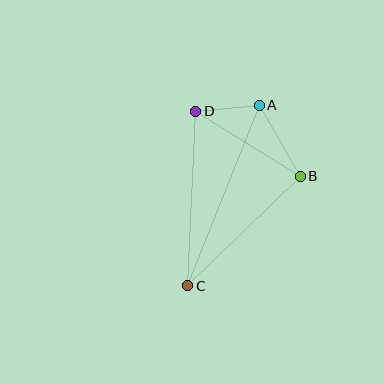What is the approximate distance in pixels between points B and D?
The distance between B and D is approximately 123 pixels.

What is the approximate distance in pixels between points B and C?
The distance between B and C is approximately 157 pixels.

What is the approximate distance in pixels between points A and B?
The distance between A and B is approximately 82 pixels.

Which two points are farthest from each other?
Points A and C are farthest from each other.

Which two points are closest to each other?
Points A and D are closest to each other.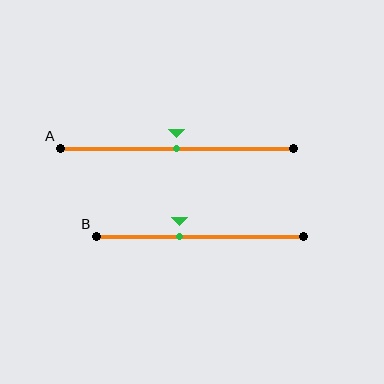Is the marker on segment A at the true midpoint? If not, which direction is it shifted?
Yes, the marker on segment A is at the true midpoint.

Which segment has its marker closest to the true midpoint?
Segment A has its marker closest to the true midpoint.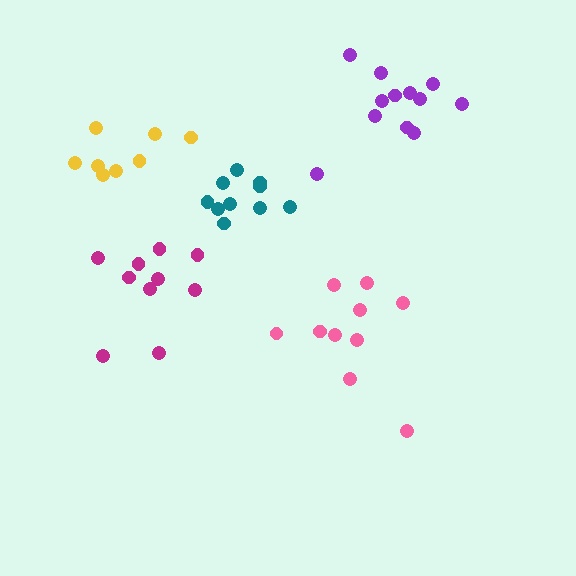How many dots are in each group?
Group 1: 8 dots, Group 2: 10 dots, Group 3: 11 dots, Group 4: 10 dots, Group 5: 12 dots (51 total).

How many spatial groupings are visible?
There are 5 spatial groupings.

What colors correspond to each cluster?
The clusters are colored: yellow, pink, magenta, teal, purple.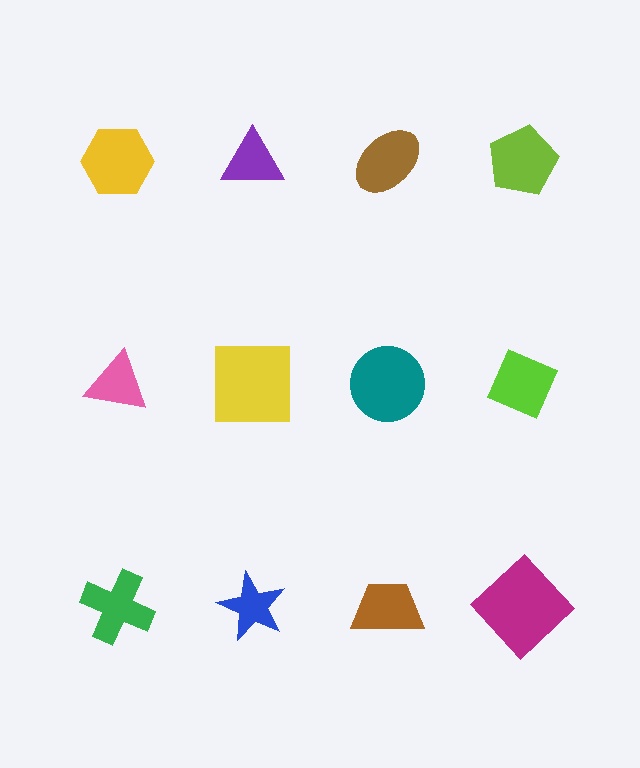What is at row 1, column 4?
A lime pentagon.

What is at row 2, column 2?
A yellow square.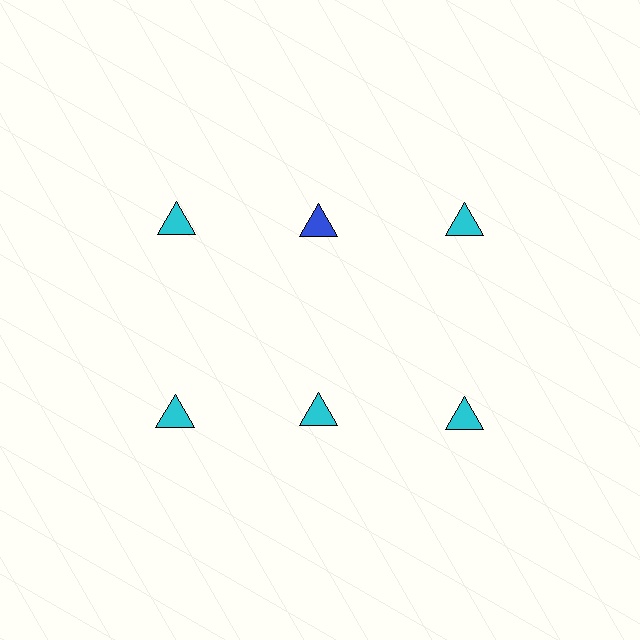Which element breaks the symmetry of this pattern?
The blue triangle in the top row, second from left column breaks the symmetry. All other shapes are cyan triangles.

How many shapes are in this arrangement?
There are 6 shapes arranged in a grid pattern.